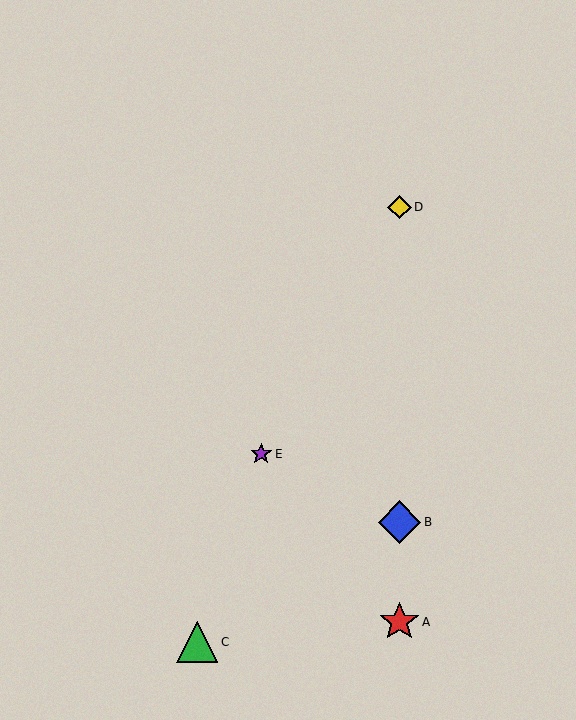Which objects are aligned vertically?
Objects A, B, D are aligned vertically.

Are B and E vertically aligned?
No, B is at x≈399 and E is at x≈261.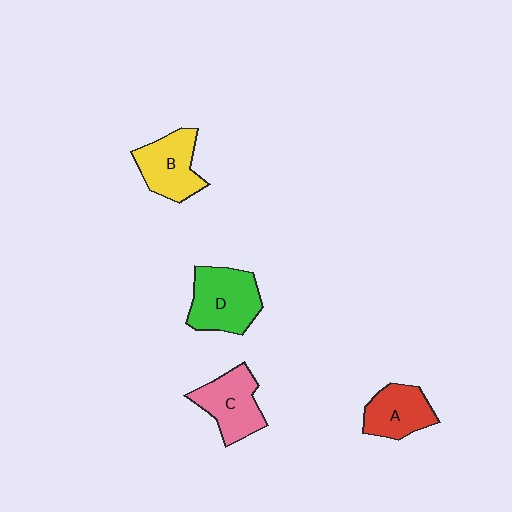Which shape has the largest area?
Shape D (green).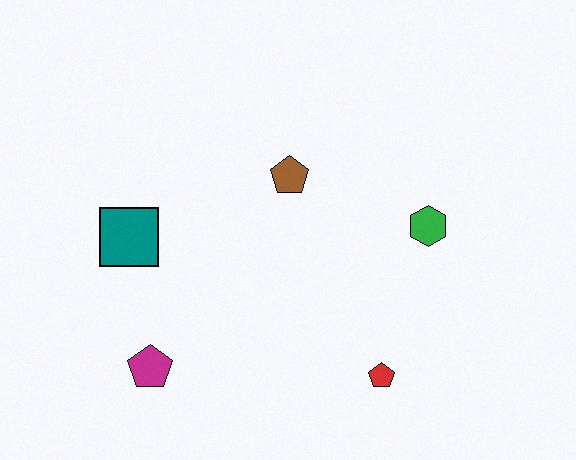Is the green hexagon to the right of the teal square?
Yes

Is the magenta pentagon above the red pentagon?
Yes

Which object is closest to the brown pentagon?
The green hexagon is closest to the brown pentagon.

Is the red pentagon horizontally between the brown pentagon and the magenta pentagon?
No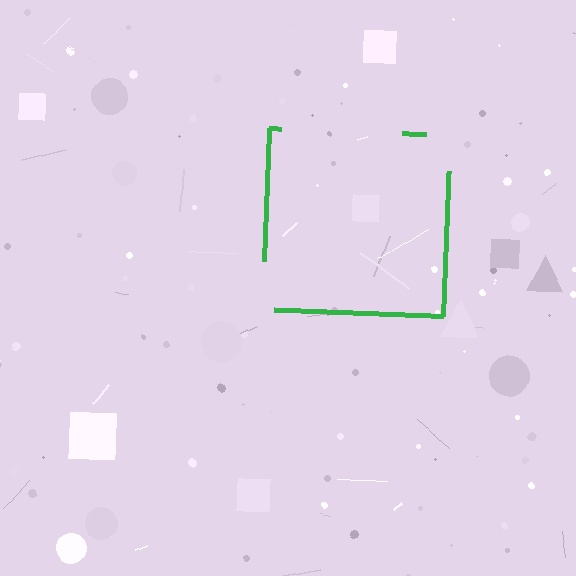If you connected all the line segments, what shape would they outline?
They would outline a square.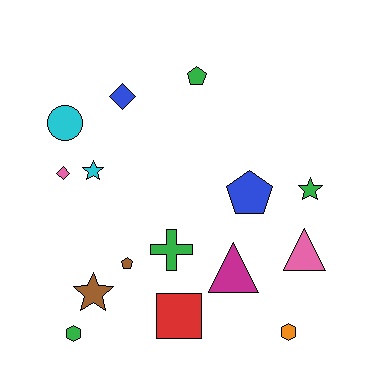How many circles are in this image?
There is 1 circle.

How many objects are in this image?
There are 15 objects.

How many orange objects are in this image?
There is 1 orange object.